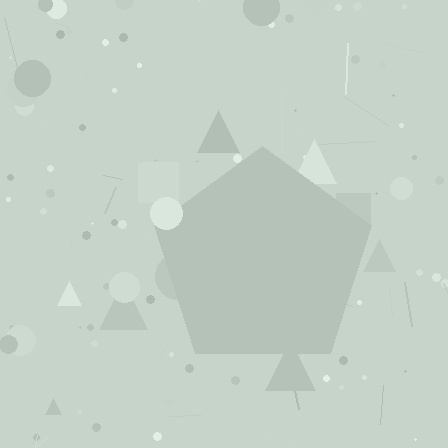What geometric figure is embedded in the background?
A pentagon is embedded in the background.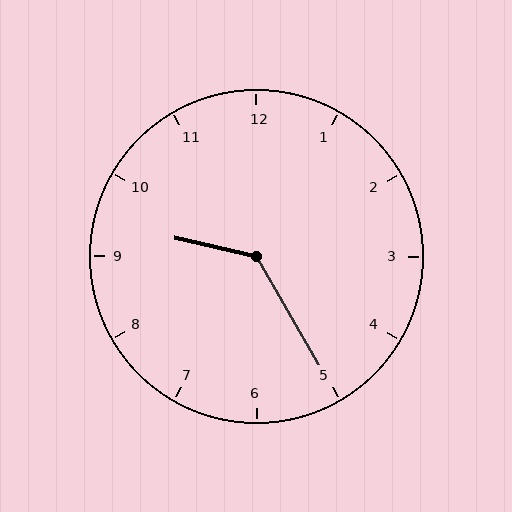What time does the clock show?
9:25.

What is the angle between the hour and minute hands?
Approximately 132 degrees.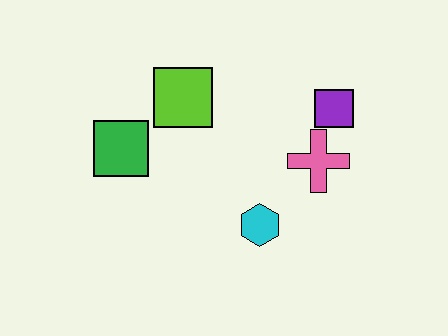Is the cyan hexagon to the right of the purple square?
No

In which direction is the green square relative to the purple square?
The green square is to the left of the purple square.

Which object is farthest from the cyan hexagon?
The green square is farthest from the cyan hexagon.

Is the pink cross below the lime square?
Yes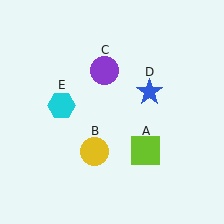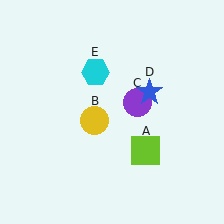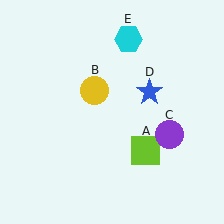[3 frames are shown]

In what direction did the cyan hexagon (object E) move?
The cyan hexagon (object E) moved up and to the right.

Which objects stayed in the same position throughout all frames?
Lime square (object A) and blue star (object D) remained stationary.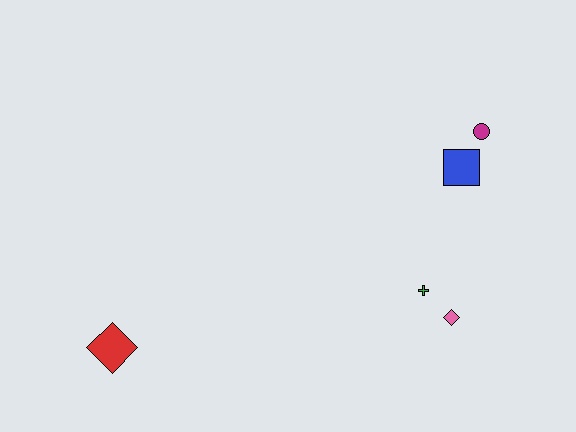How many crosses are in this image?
There is 1 cross.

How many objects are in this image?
There are 5 objects.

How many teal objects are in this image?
There are no teal objects.